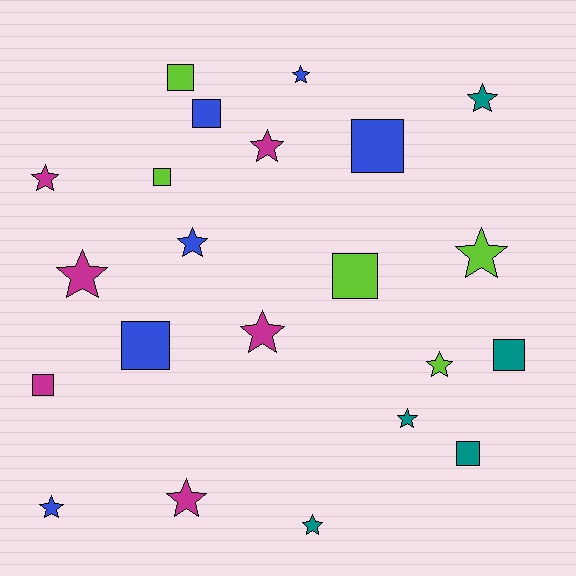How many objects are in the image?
There are 22 objects.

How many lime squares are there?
There are 3 lime squares.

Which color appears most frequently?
Magenta, with 6 objects.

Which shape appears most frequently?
Star, with 13 objects.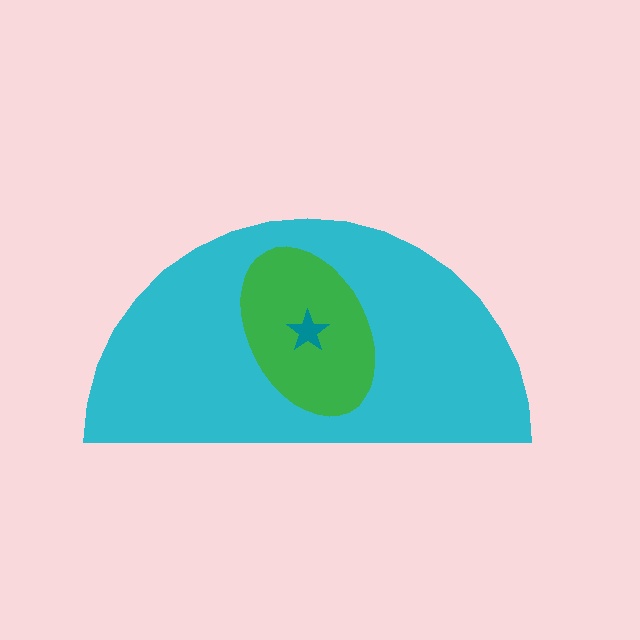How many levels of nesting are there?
3.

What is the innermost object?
The teal star.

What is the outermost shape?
The cyan semicircle.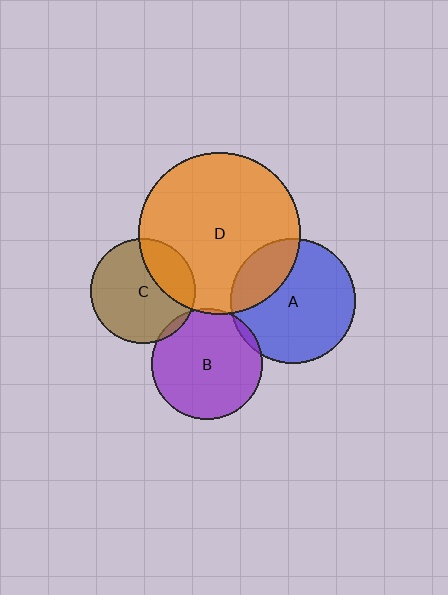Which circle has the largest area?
Circle D (orange).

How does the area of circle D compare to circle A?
Approximately 1.7 times.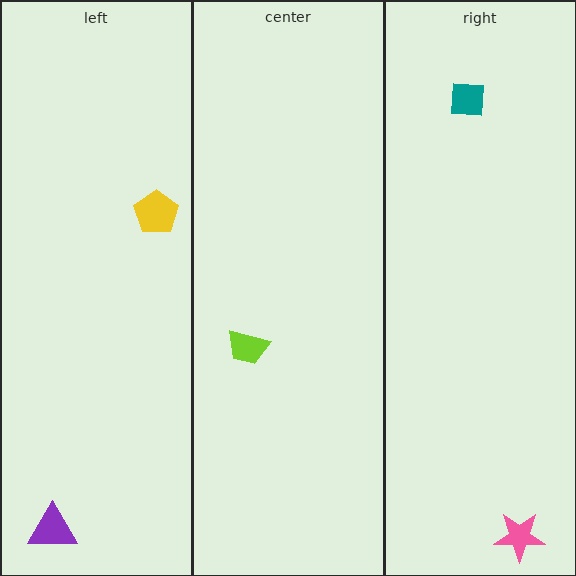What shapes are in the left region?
The yellow pentagon, the purple triangle.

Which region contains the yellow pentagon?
The left region.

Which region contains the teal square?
The right region.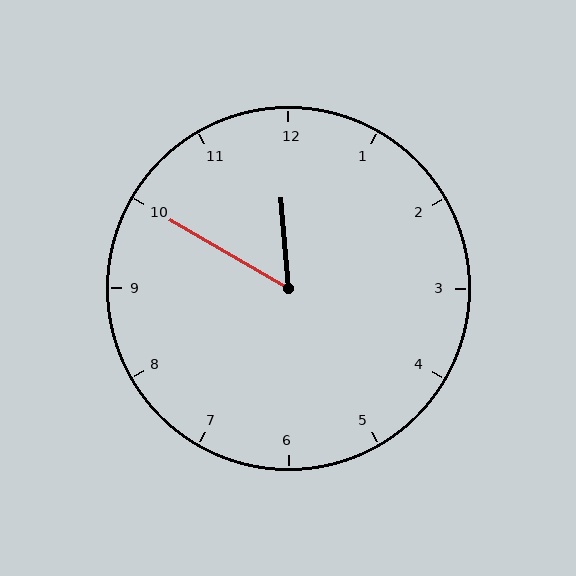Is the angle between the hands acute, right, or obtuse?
It is acute.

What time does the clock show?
11:50.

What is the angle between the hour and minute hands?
Approximately 55 degrees.